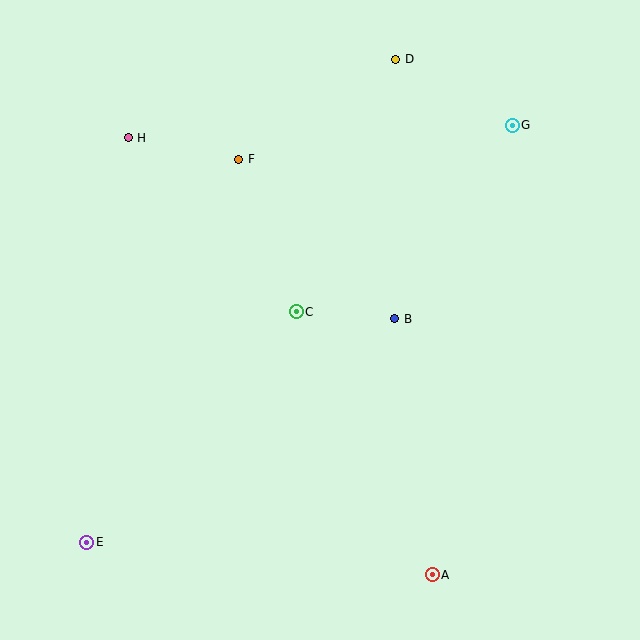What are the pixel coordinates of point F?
Point F is at (239, 159).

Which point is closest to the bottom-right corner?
Point A is closest to the bottom-right corner.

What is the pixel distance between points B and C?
The distance between B and C is 99 pixels.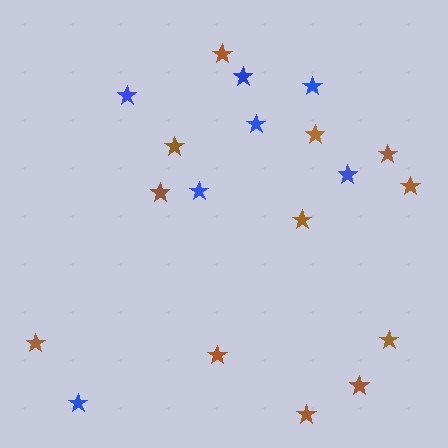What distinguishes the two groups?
There are 2 groups: one group of blue stars (7) and one group of brown stars (12).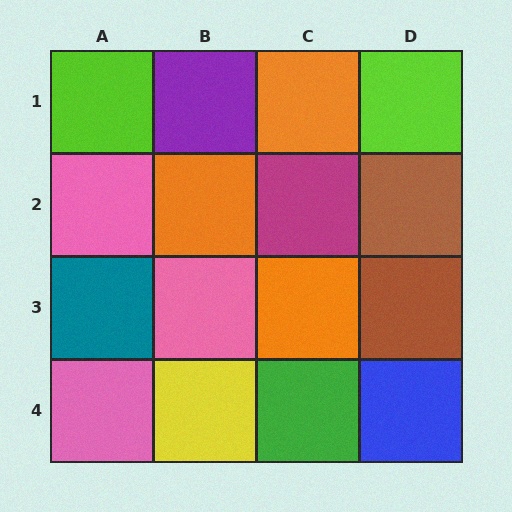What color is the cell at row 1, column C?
Orange.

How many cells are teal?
1 cell is teal.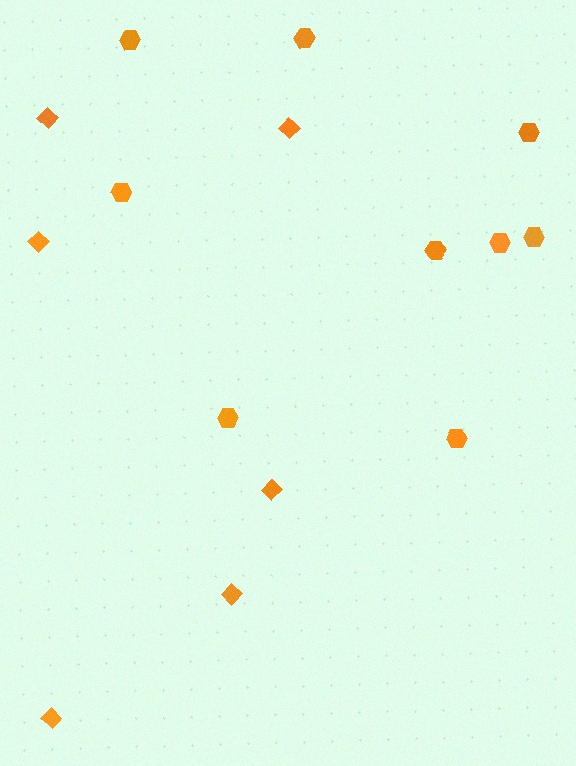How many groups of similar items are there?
There are 2 groups: one group of diamonds (6) and one group of hexagons (9).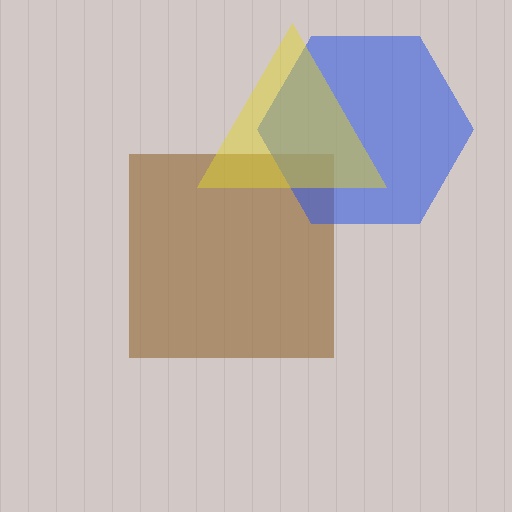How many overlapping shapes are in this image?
There are 3 overlapping shapes in the image.